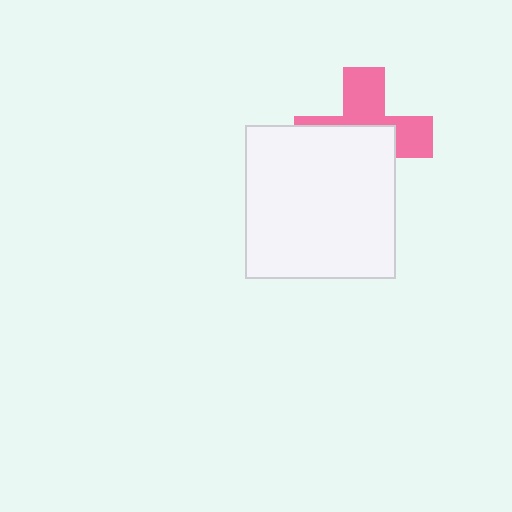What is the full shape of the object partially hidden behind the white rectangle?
The partially hidden object is a pink cross.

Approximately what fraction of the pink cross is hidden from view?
Roughly 53% of the pink cross is hidden behind the white rectangle.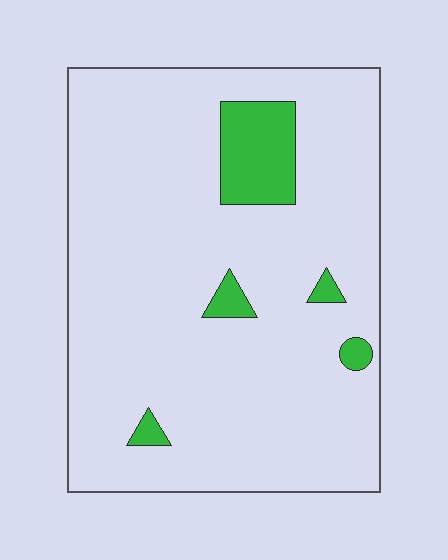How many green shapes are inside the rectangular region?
5.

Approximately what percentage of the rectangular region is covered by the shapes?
Approximately 10%.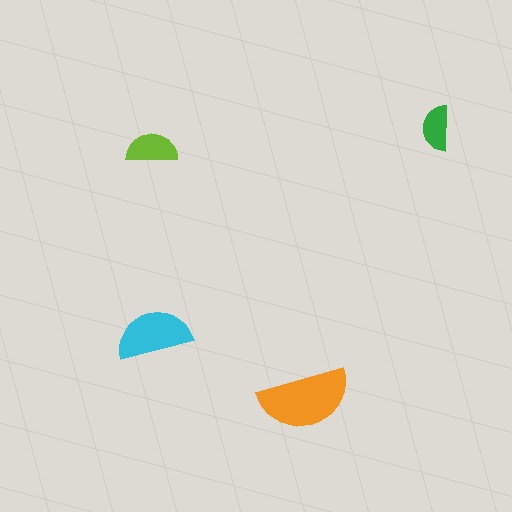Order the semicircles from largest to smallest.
the orange one, the cyan one, the lime one, the green one.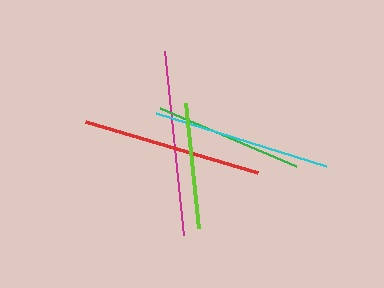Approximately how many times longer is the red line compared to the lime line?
The red line is approximately 1.4 times the length of the lime line.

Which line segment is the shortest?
The lime line is the shortest at approximately 126 pixels.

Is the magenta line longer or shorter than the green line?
The magenta line is longer than the green line.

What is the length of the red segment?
The red segment is approximately 180 pixels long.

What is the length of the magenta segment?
The magenta segment is approximately 185 pixels long.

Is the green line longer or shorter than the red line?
The red line is longer than the green line.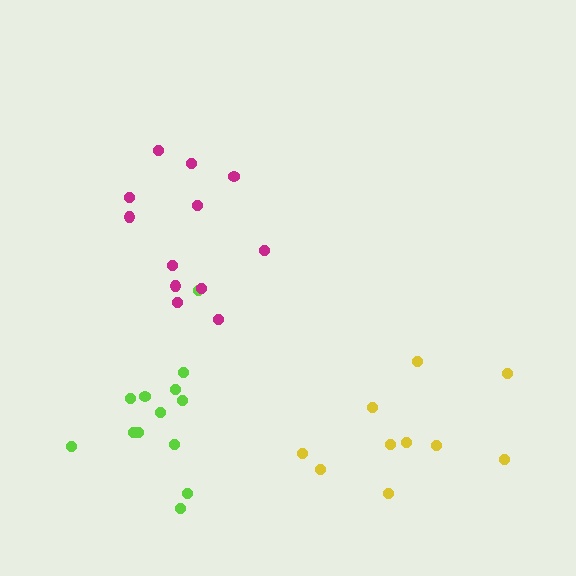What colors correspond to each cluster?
The clusters are colored: lime, yellow, magenta.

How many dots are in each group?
Group 1: 13 dots, Group 2: 10 dots, Group 3: 12 dots (35 total).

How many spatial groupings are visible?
There are 3 spatial groupings.